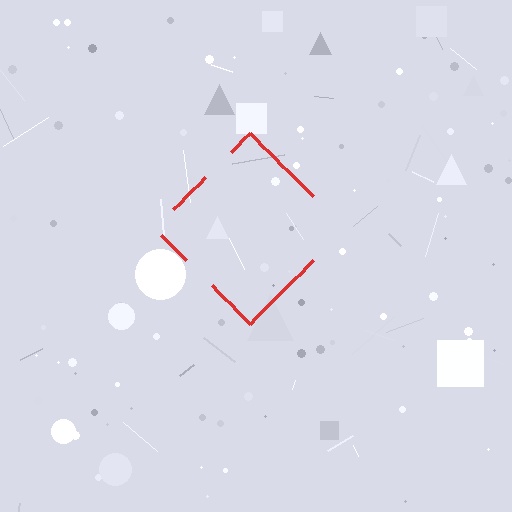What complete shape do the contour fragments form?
The contour fragments form a diamond.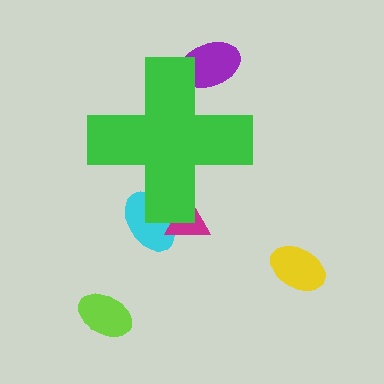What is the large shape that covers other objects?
A green cross.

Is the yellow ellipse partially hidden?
No, the yellow ellipse is fully visible.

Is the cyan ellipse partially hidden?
Yes, the cyan ellipse is partially hidden behind the green cross.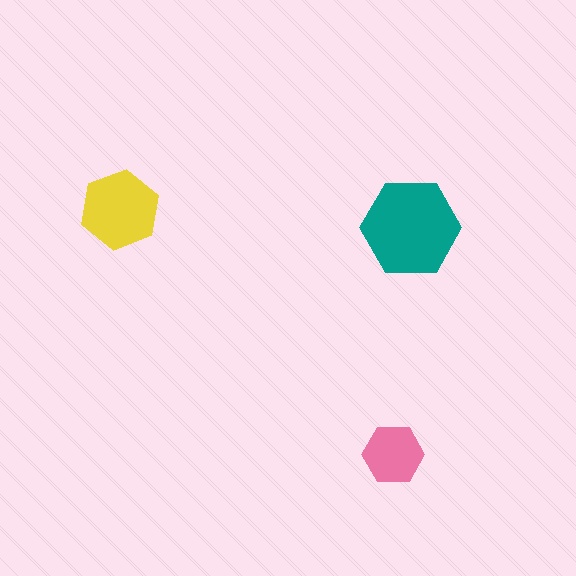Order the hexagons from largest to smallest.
the teal one, the yellow one, the pink one.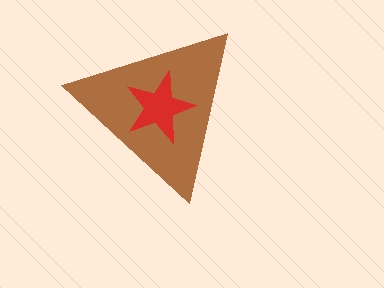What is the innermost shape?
The red star.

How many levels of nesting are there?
2.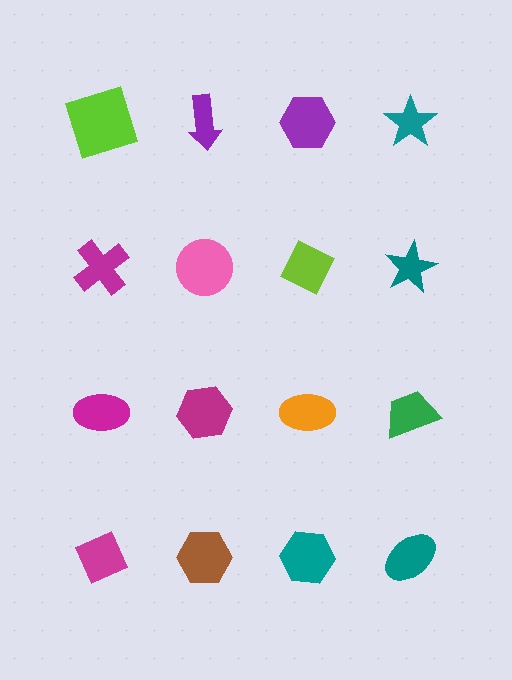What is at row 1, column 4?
A teal star.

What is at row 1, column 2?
A purple arrow.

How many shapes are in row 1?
4 shapes.